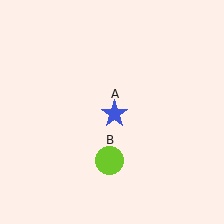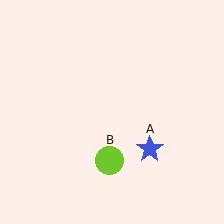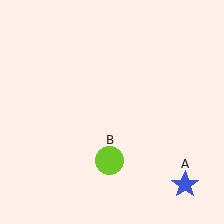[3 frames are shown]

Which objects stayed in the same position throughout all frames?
Lime circle (object B) remained stationary.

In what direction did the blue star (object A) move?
The blue star (object A) moved down and to the right.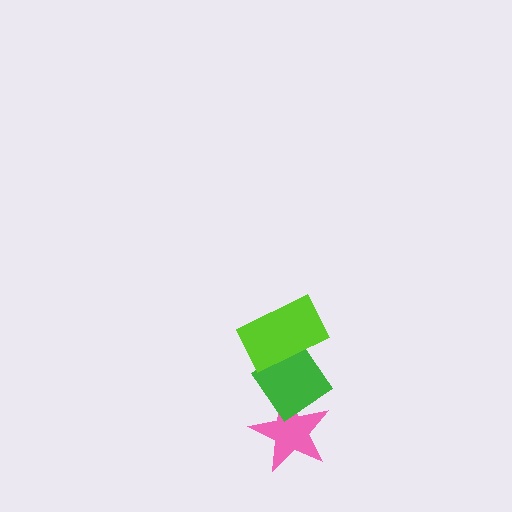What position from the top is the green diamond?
The green diamond is 2nd from the top.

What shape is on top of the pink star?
The green diamond is on top of the pink star.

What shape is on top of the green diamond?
The lime rectangle is on top of the green diamond.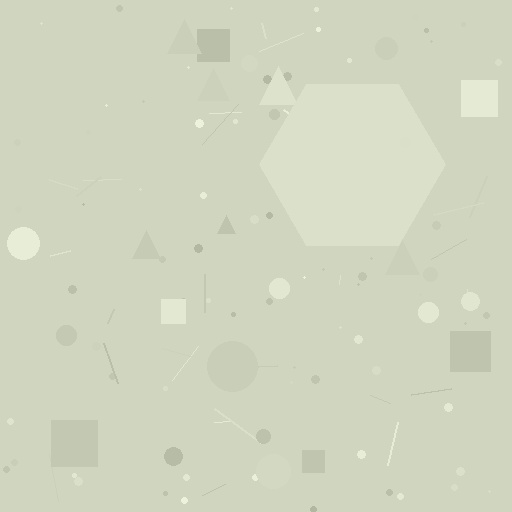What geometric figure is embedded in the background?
A hexagon is embedded in the background.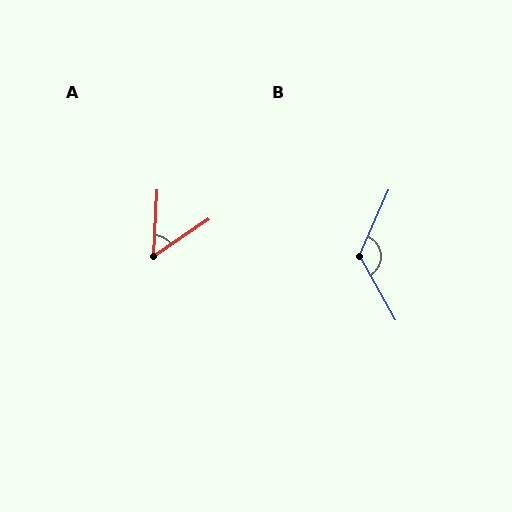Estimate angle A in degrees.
Approximately 52 degrees.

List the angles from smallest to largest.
A (52°), B (127°).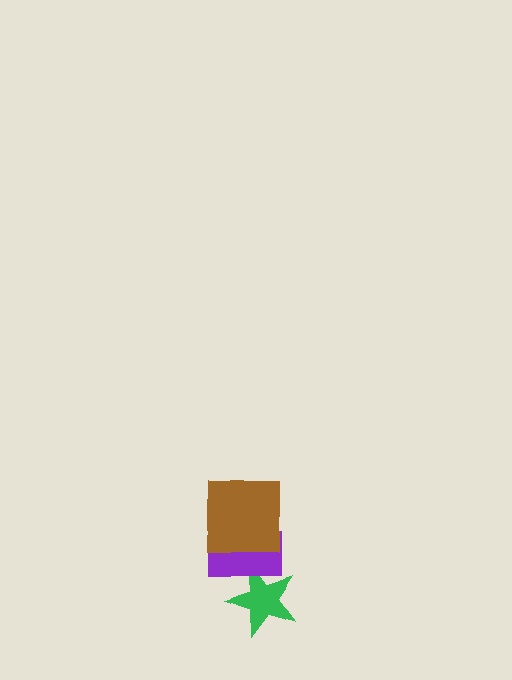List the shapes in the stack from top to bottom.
From top to bottom: the brown square, the purple rectangle, the green star.